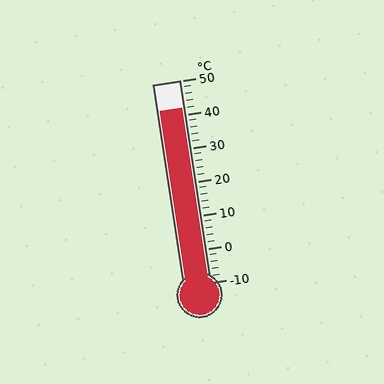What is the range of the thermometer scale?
The thermometer scale ranges from -10°C to 50°C.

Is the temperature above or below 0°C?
The temperature is above 0°C.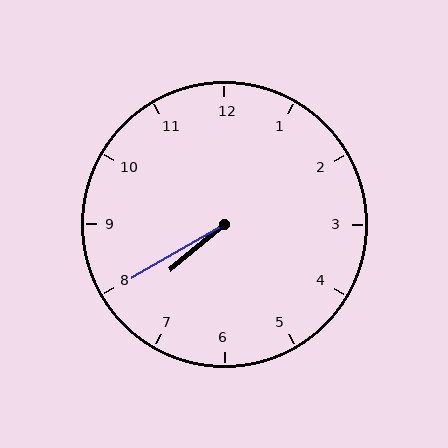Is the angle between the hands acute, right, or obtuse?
It is acute.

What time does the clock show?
7:40.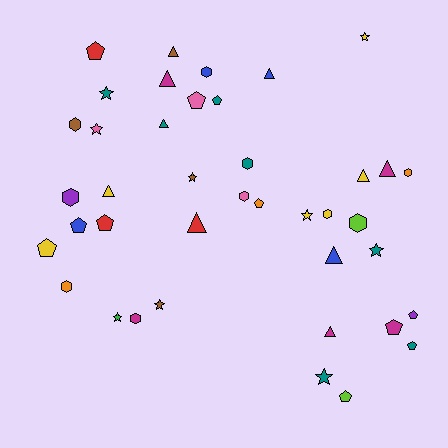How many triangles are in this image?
There are 10 triangles.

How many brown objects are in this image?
There are 4 brown objects.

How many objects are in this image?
There are 40 objects.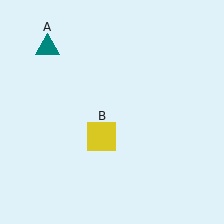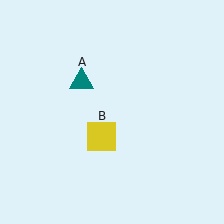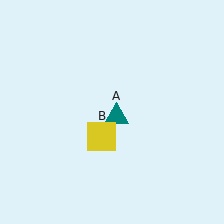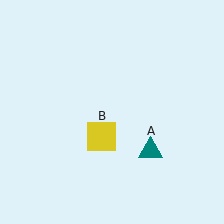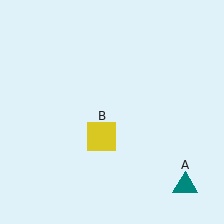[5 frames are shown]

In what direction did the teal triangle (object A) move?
The teal triangle (object A) moved down and to the right.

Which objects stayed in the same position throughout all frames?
Yellow square (object B) remained stationary.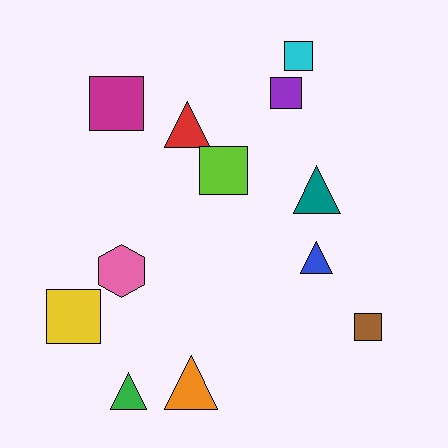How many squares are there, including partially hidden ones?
There are 6 squares.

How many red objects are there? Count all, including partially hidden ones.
There is 1 red object.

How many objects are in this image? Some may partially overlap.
There are 12 objects.